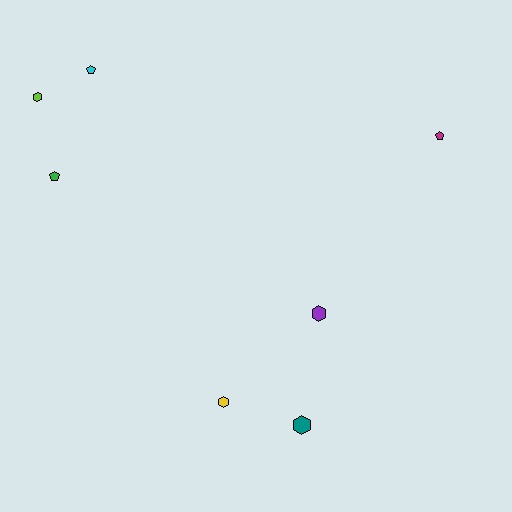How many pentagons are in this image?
There are 3 pentagons.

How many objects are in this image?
There are 7 objects.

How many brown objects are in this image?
There are no brown objects.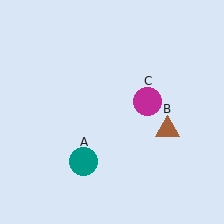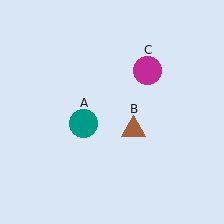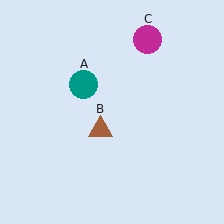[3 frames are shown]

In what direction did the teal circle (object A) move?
The teal circle (object A) moved up.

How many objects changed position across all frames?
3 objects changed position: teal circle (object A), brown triangle (object B), magenta circle (object C).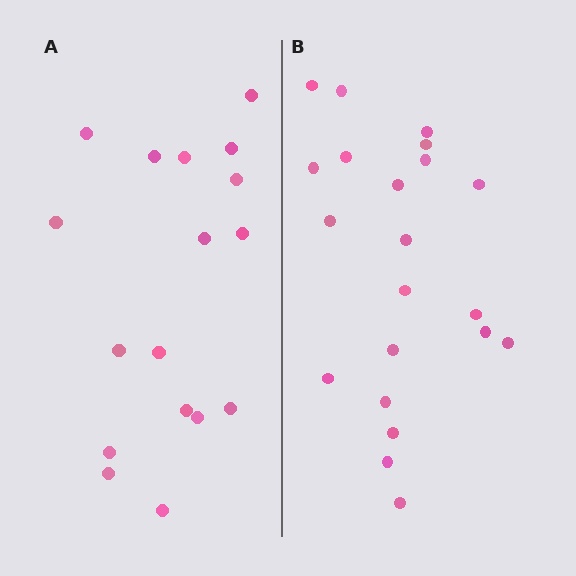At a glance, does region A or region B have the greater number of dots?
Region B (the right region) has more dots.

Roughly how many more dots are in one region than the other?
Region B has about 4 more dots than region A.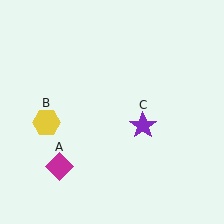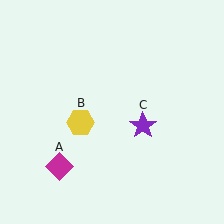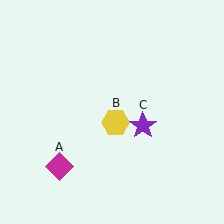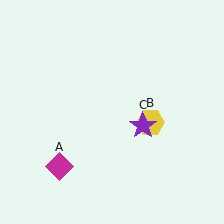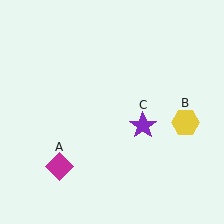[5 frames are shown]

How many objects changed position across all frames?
1 object changed position: yellow hexagon (object B).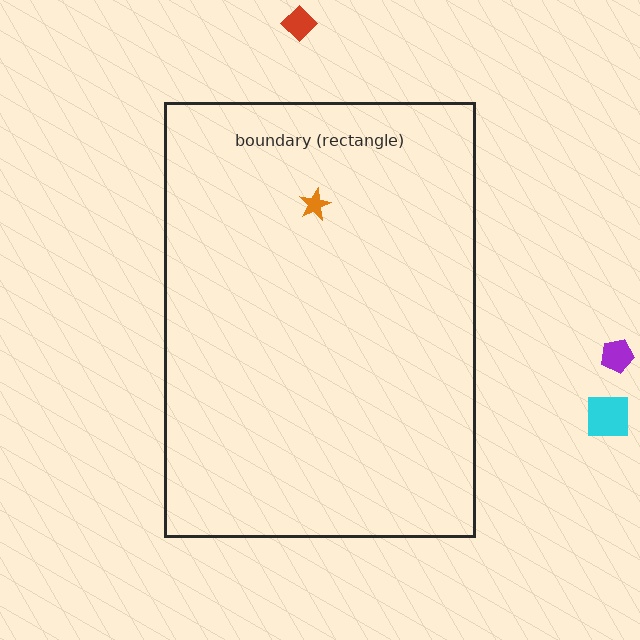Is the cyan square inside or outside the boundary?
Outside.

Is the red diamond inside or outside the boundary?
Outside.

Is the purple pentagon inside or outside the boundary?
Outside.